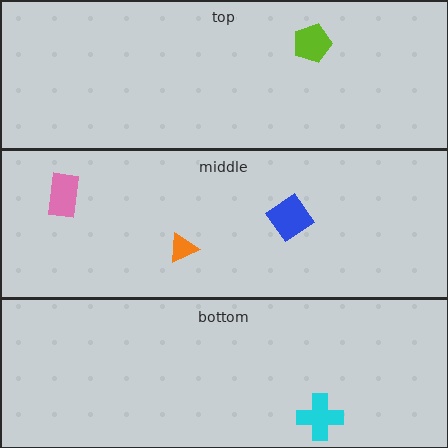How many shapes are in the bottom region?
1.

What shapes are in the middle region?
The blue diamond, the pink rectangle, the orange triangle.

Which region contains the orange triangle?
The middle region.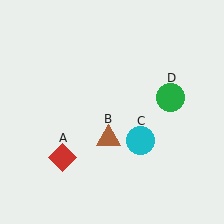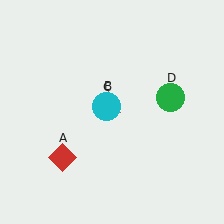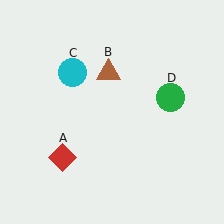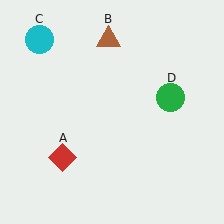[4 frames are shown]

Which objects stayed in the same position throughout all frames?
Red diamond (object A) and green circle (object D) remained stationary.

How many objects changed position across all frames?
2 objects changed position: brown triangle (object B), cyan circle (object C).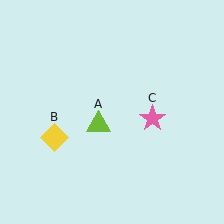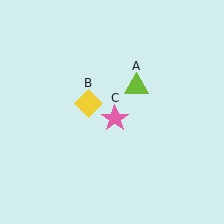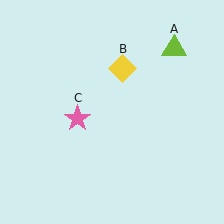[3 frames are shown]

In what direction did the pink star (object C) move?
The pink star (object C) moved left.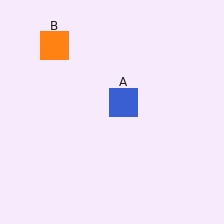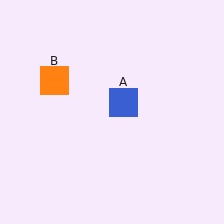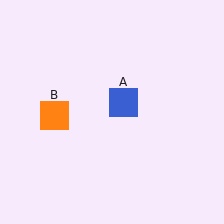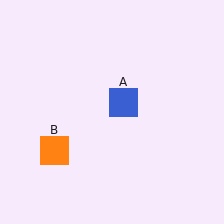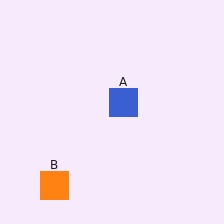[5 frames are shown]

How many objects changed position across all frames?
1 object changed position: orange square (object B).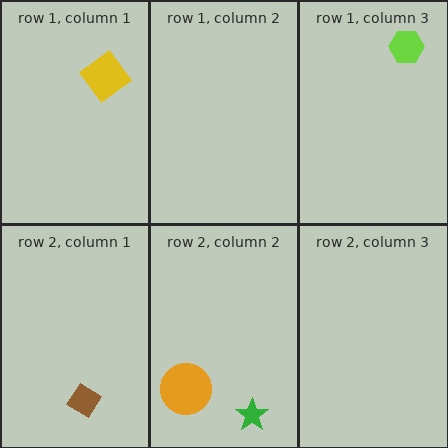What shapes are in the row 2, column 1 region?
The brown diamond.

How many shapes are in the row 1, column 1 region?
1.